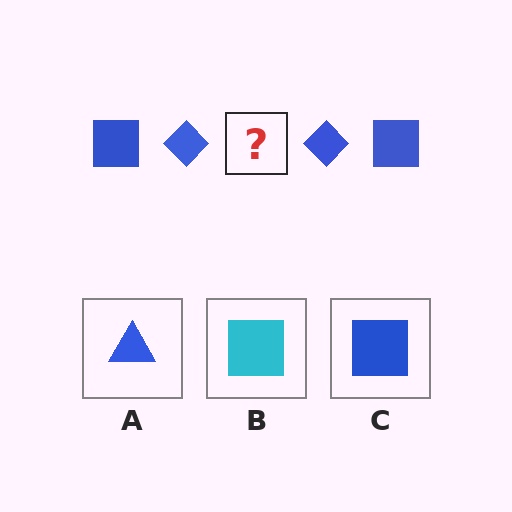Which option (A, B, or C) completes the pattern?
C.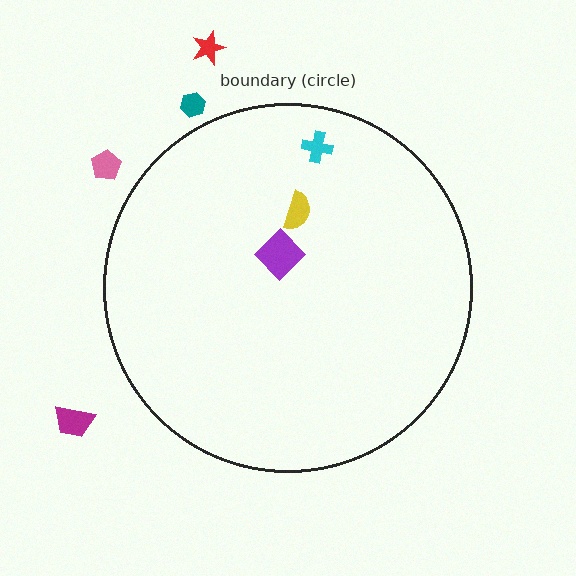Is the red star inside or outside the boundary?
Outside.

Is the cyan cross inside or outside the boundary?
Inside.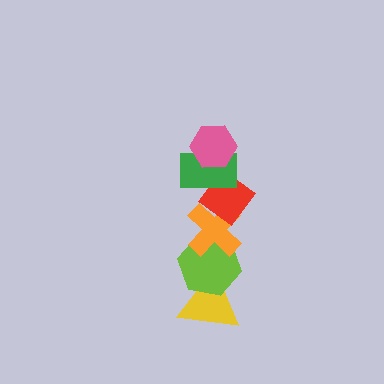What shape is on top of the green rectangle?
The pink hexagon is on top of the green rectangle.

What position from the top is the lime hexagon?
The lime hexagon is 5th from the top.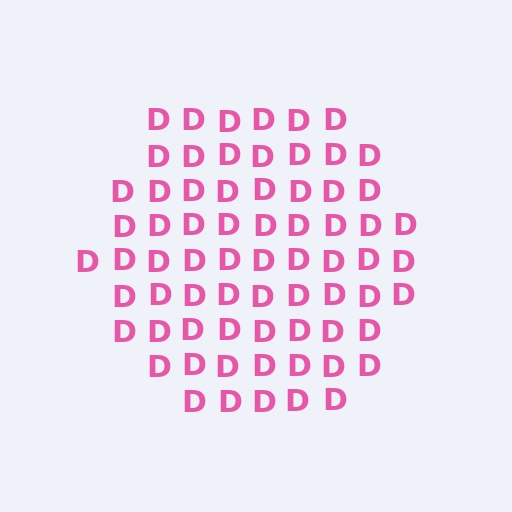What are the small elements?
The small elements are letter D's.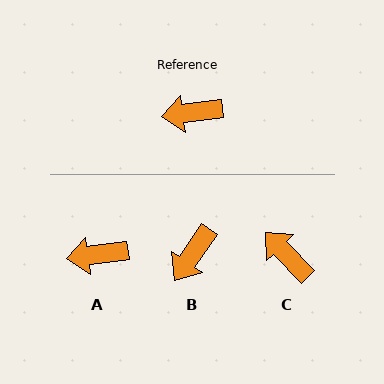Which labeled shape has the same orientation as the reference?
A.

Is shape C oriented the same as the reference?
No, it is off by about 53 degrees.